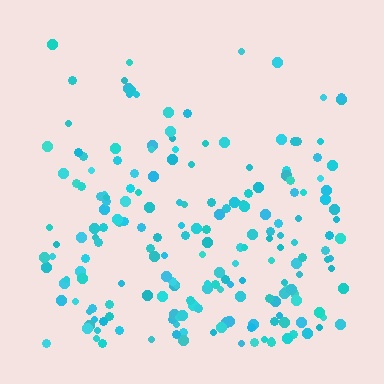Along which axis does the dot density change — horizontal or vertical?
Vertical.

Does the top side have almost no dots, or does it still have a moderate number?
Still a moderate number, just noticeably fewer than the bottom.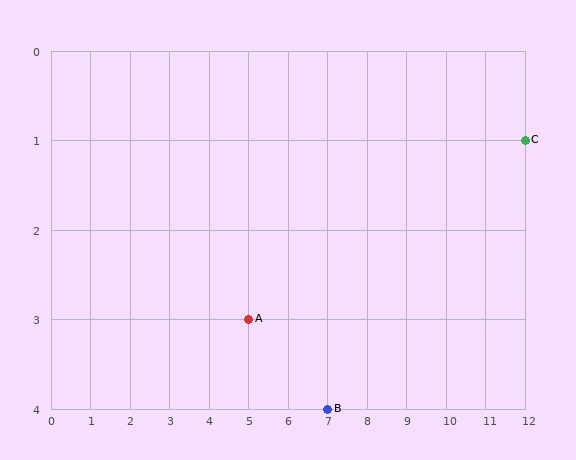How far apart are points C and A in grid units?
Points C and A are 7 columns and 2 rows apart (about 7.3 grid units diagonally).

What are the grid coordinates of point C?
Point C is at grid coordinates (12, 1).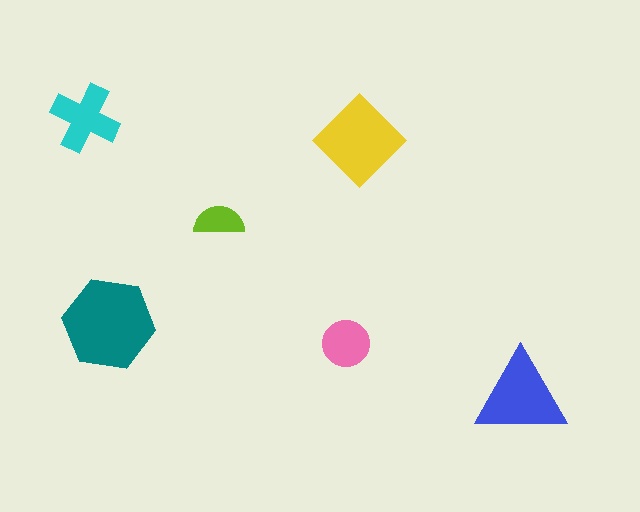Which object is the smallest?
The lime semicircle.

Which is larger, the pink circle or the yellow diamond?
The yellow diamond.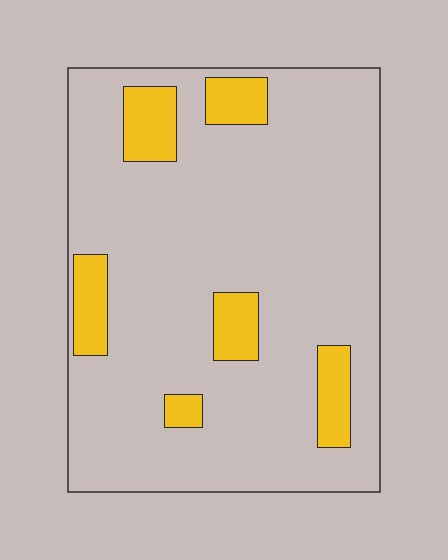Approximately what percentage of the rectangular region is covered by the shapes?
Approximately 15%.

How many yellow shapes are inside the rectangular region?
6.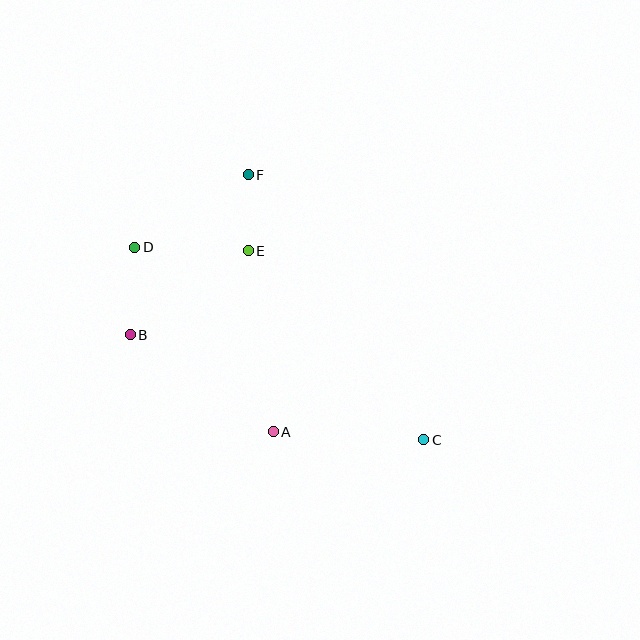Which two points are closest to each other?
Points E and F are closest to each other.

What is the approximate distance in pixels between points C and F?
The distance between C and F is approximately 318 pixels.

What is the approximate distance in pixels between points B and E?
The distance between B and E is approximately 145 pixels.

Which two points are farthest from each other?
Points C and D are farthest from each other.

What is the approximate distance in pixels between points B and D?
The distance between B and D is approximately 88 pixels.